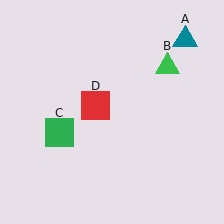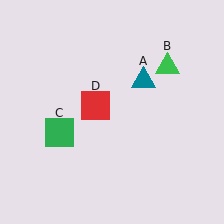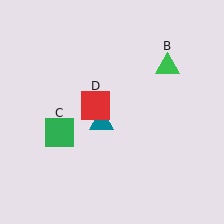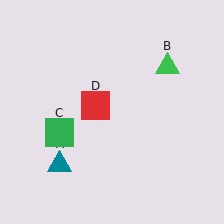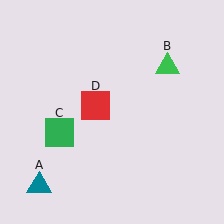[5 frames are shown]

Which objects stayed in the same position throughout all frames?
Green triangle (object B) and green square (object C) and red square (object D) remained stationary.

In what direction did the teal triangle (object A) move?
The teal triangle (object A) moved down and to the left.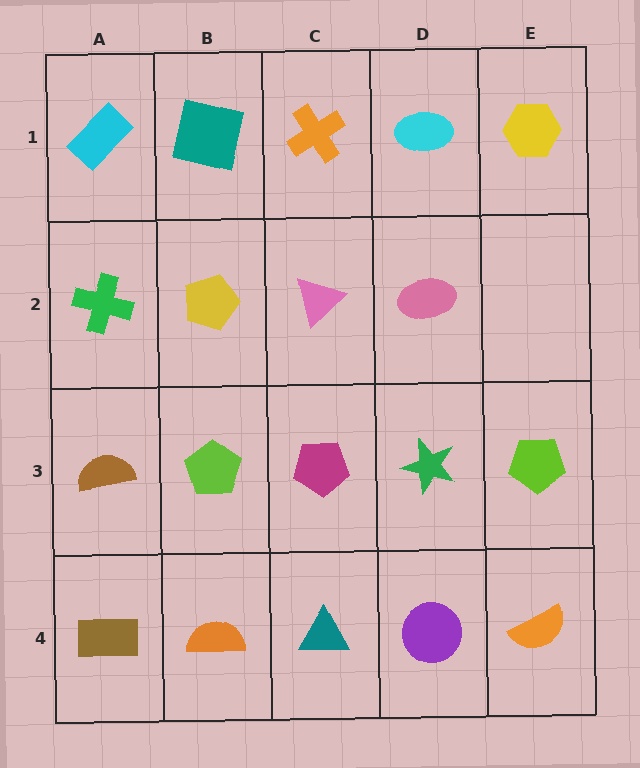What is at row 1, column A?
A cyan rectangle.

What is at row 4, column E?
An orange semicircle.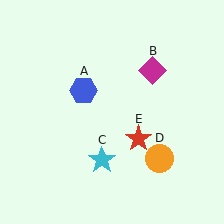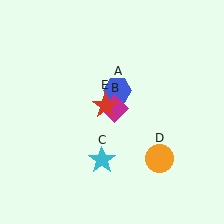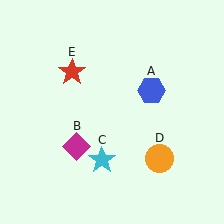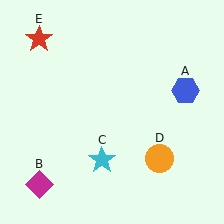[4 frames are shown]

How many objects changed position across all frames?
3 objects changed position: blue hexagon (object A), magenta diamond (object B), red star (object E).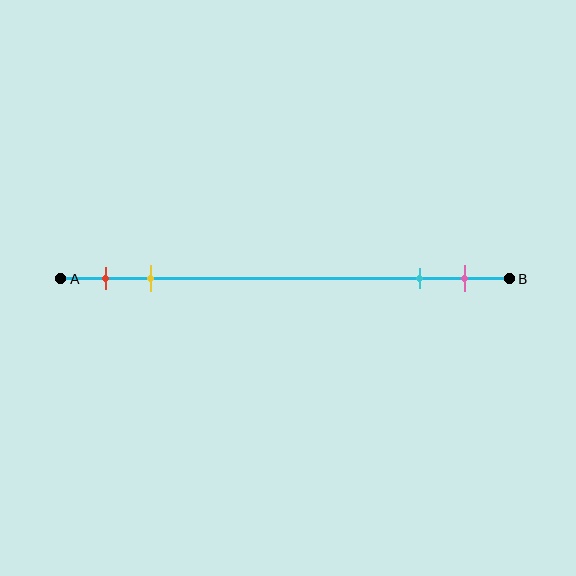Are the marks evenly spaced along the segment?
No, the marks are not evenly spaced.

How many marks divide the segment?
There are 4 marks dividing the segment.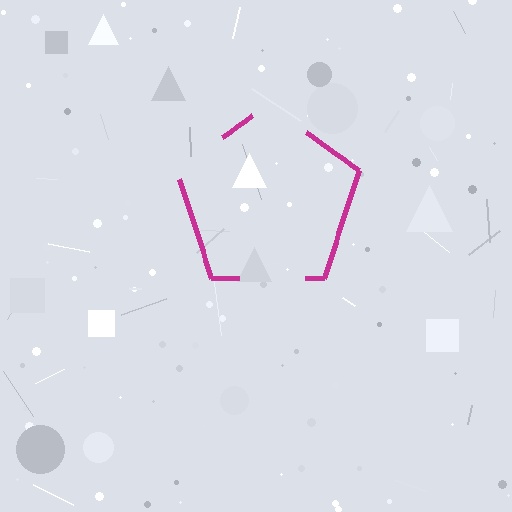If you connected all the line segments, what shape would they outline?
They would outline a pentagon.